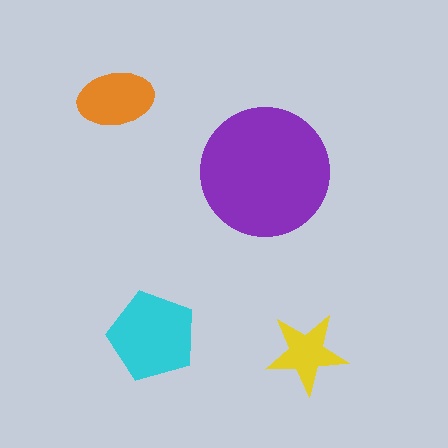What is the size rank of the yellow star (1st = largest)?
4th.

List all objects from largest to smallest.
The purple circle, the cyan pentagon, the orange ellipse, the yellow star.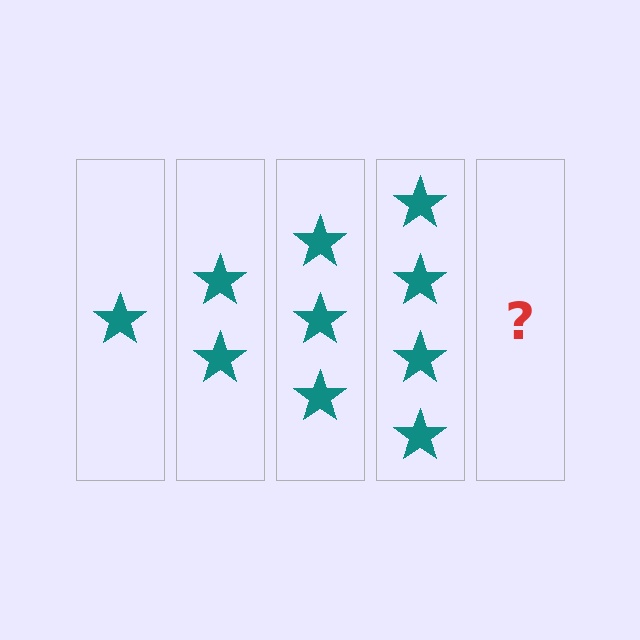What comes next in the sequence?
The next element should be 5 stars.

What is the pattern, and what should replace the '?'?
The pattern is that each step adds one more star. The '?' should be 5 stars.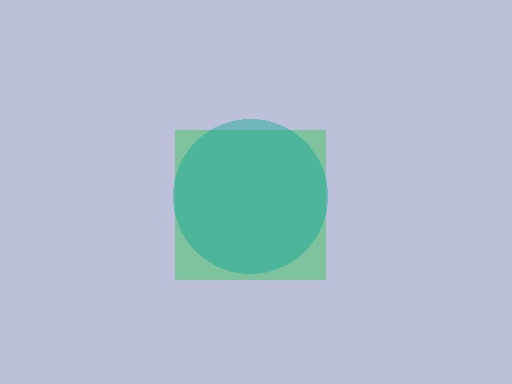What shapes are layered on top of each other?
The layered shapes are: a green square, a teal circle.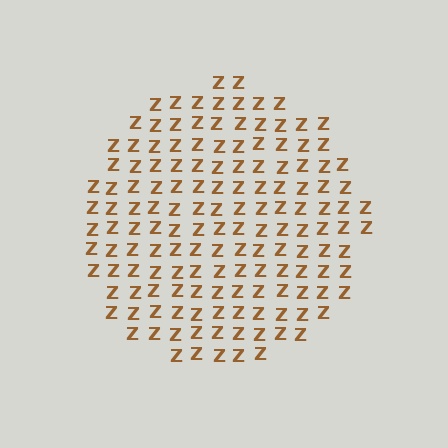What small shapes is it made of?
It is made of small letter Z's.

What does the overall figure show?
The overall figure shows a circle.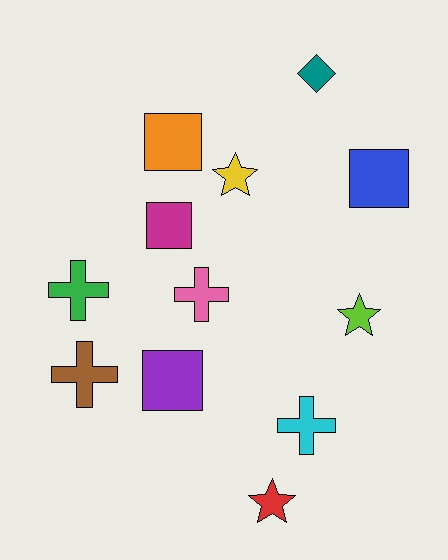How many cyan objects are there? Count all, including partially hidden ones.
There is 1 cyan object.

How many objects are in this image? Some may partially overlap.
There are 12 objects.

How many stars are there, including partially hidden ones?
There are 3 stars.